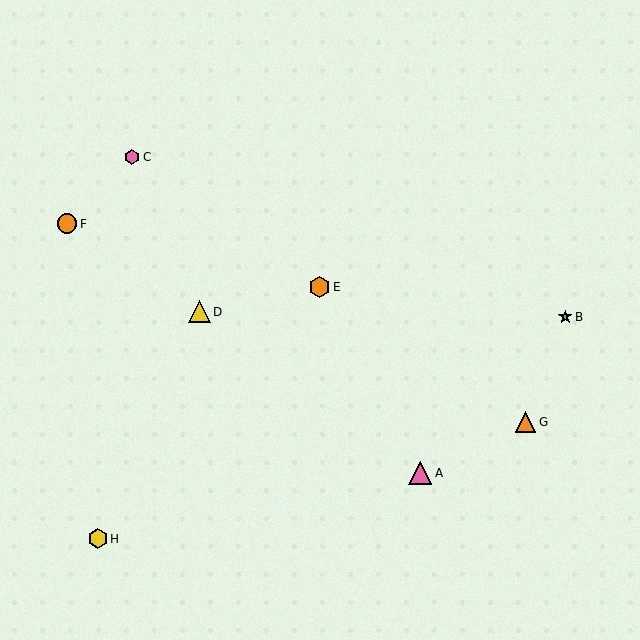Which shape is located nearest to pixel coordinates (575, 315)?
The lime star (labeled B) at (565, 317) is nearest to that location.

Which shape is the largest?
The pink triangle (labeled A) is the largest.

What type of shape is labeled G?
Shape G is an orange triangle.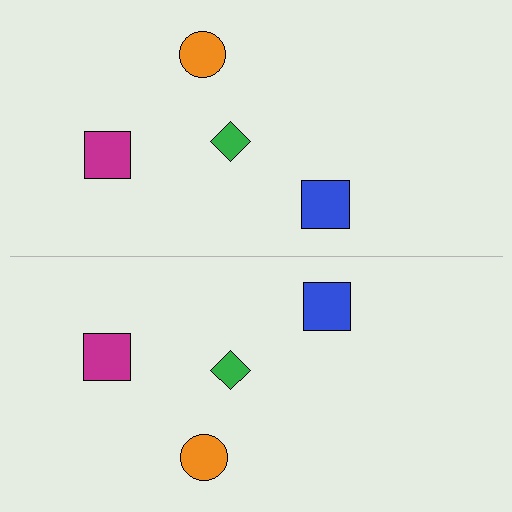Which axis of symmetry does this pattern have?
The pattern has a horizontal axis of symmetry running through the center of the image.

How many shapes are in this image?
There are 8 shapes in this image.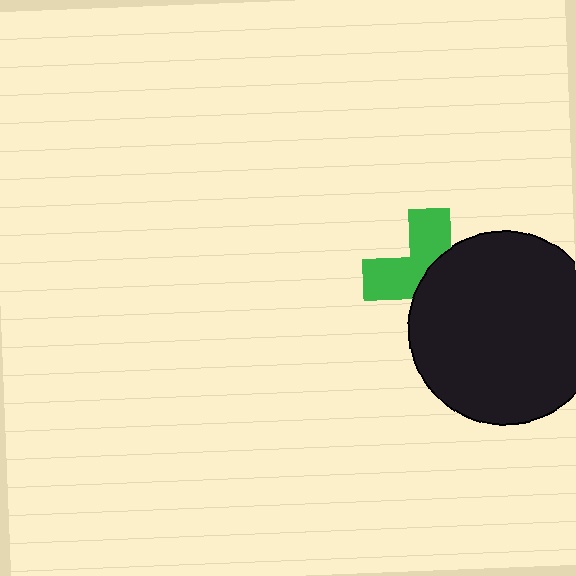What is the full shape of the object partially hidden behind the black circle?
The partially hidden object is a green cross.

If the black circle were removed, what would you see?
You would see the complete green cross.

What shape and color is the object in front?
The object in front is a black circle.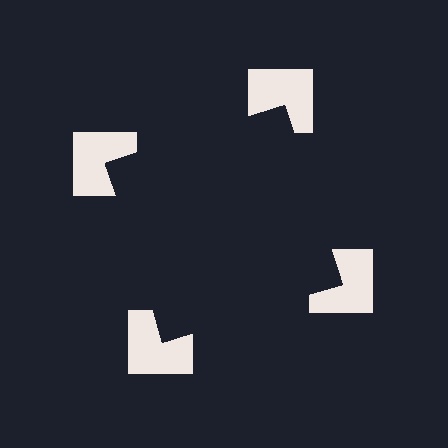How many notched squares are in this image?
There are 4 — one at each vertex of the illusory square.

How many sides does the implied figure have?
4 sides.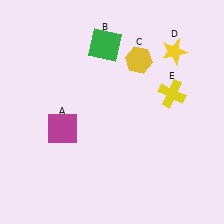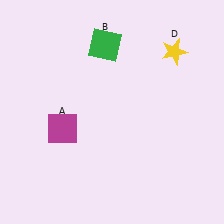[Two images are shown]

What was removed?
The yellow hexagon (C), the yellow cross (E) were removed in Image 2.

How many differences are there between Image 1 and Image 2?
There are 2 differences between the two images.